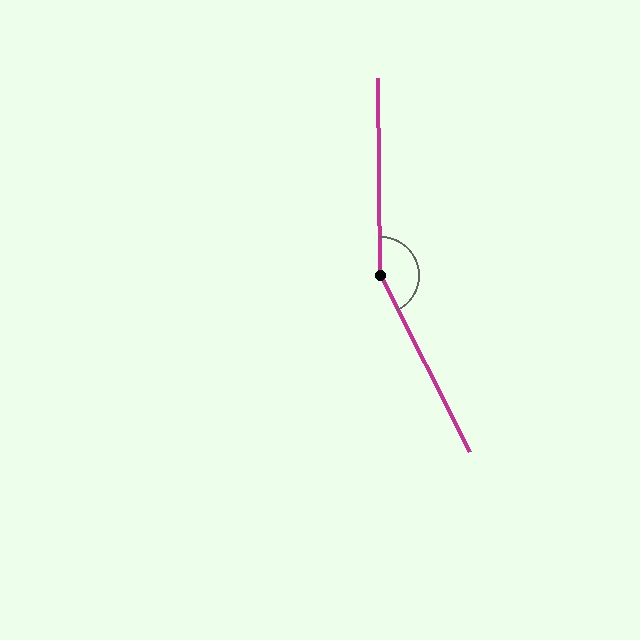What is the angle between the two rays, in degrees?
Approximately 154 degrees.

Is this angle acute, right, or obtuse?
It is obtuse.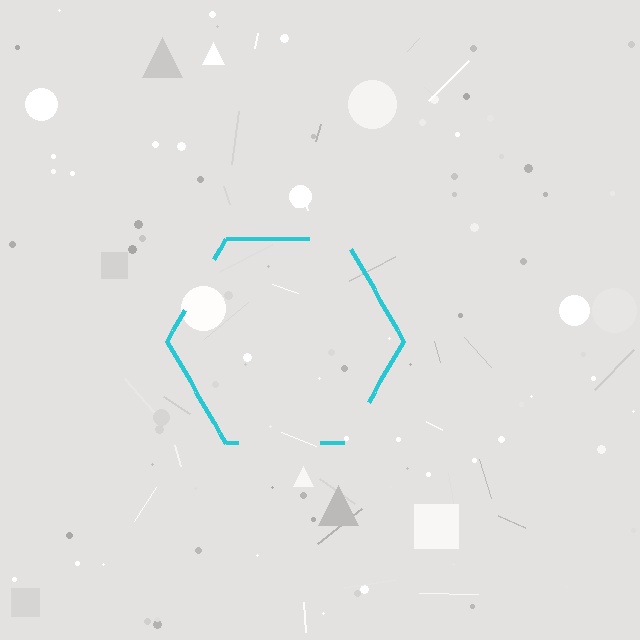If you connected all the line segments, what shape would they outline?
They would outline a hexagon.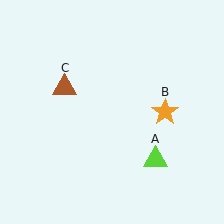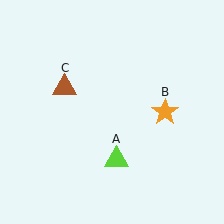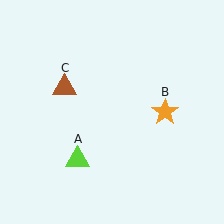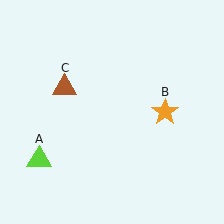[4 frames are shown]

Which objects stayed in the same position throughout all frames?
Orange star (object B) and brown triangle (object C) remained stationary.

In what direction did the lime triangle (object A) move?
The lime triangle (object A) moved left.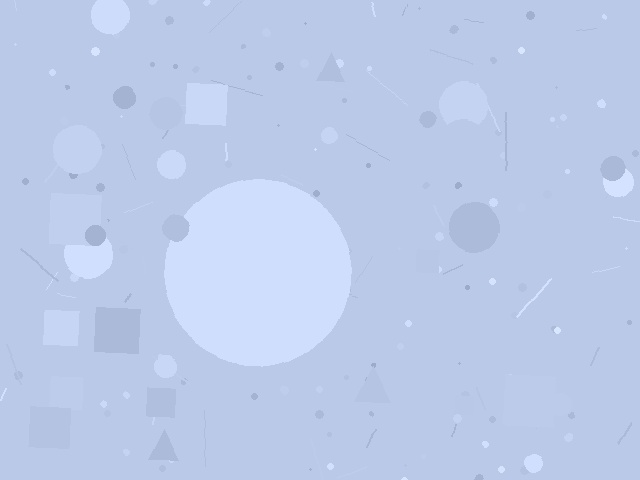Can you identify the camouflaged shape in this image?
The camouflaged shape is a circle.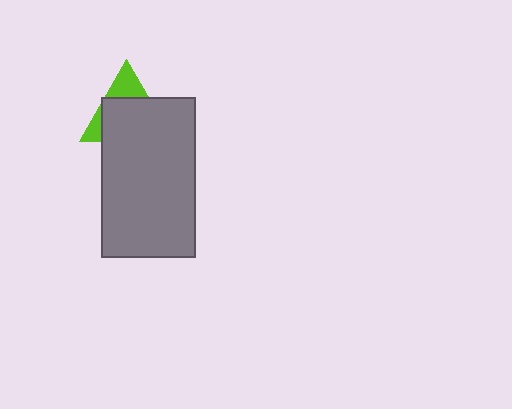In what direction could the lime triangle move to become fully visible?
The lime triangle could move up. That would shift it out from behind the gray rectangle entirely.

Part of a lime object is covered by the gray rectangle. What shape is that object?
It is a triangle.